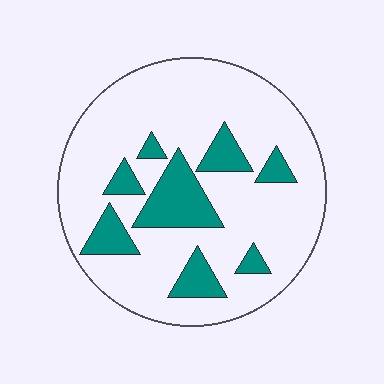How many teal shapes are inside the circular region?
8.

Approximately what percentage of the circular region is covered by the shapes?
Approximately 20%.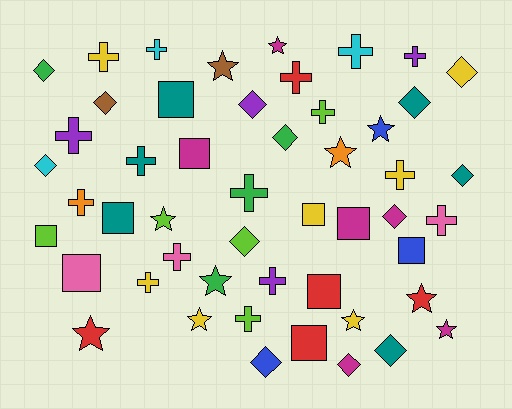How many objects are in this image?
There are 50 objects.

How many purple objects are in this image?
There are 4 purple objects.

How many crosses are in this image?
There are 16 crosses.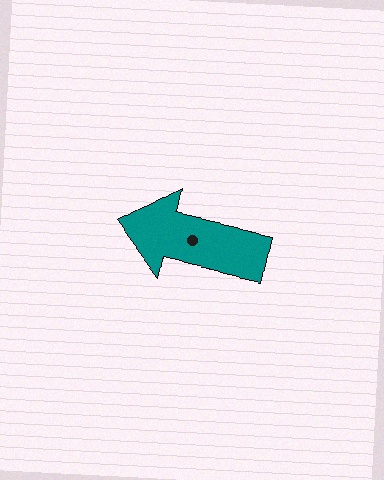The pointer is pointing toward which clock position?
Roughly 9 o'clock.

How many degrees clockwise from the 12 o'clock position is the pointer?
Approximately 282 degrees.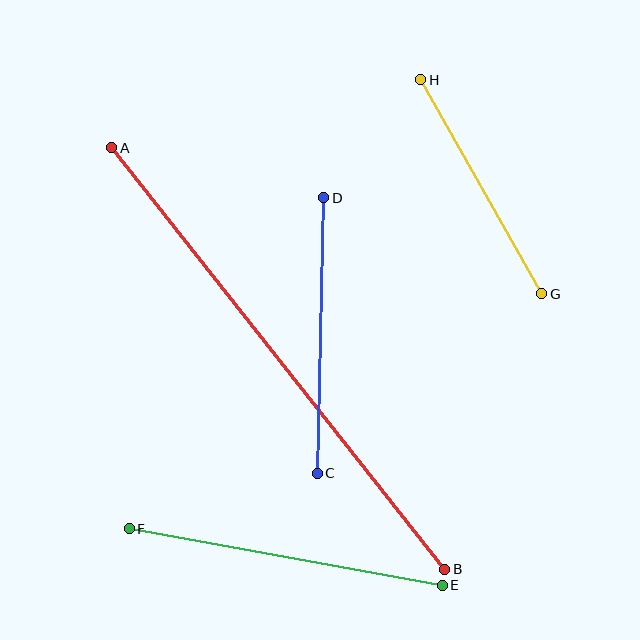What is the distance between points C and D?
The distance is approximately 276 pixels.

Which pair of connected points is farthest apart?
Points A and B are farthest apart.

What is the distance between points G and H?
The distance is approximately 246 pixels.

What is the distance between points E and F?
The distance is approximately 318 pixels.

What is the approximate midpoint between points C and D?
The midpoint is at approximately (321, 335) pixels.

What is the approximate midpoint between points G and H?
The midpoint is at approximately (481, 187) pixels.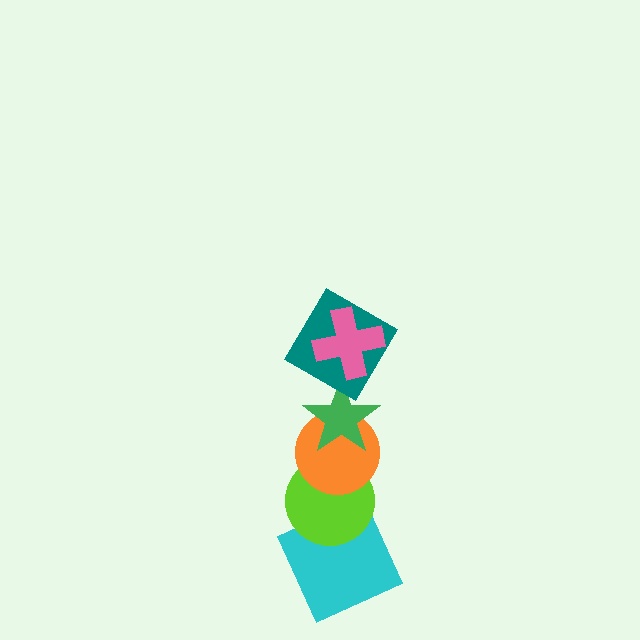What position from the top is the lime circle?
The lime circle is 5th from the top.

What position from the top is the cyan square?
The cyan square is 6th from the top.